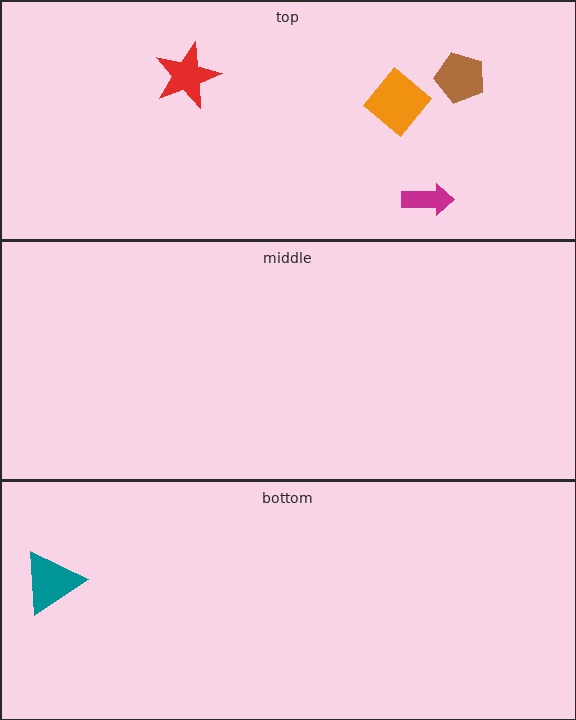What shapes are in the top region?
The orange diamond, the red star, the brown pentagon, the magenta arrow.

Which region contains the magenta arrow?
The top region.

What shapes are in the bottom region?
The teal triangle.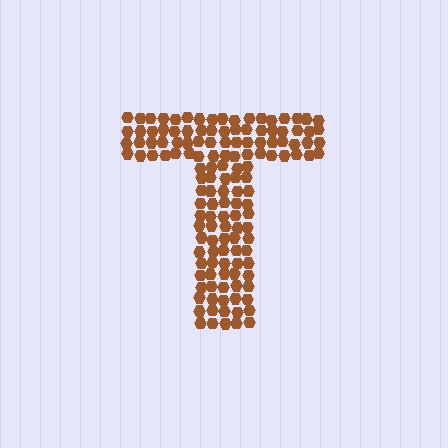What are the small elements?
The small elements are hexagons.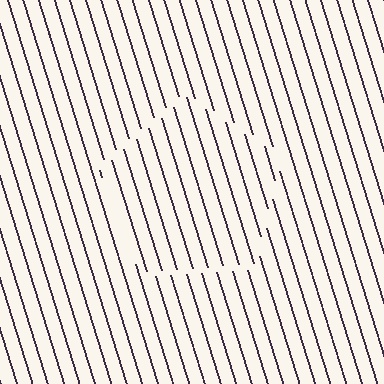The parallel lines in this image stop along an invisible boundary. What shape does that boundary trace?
An illusory pentagon. The interior of the shape contains the same grating, shifted by half a period — the contour is defined by the phase discontinuity where line-ends from the inner and outer gratings abut.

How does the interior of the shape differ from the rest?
The interior of the shape contains the same grating, shifted by half a period — the contour is defined by the phase discontinuity where line-ends from the inner and outer gratings abut.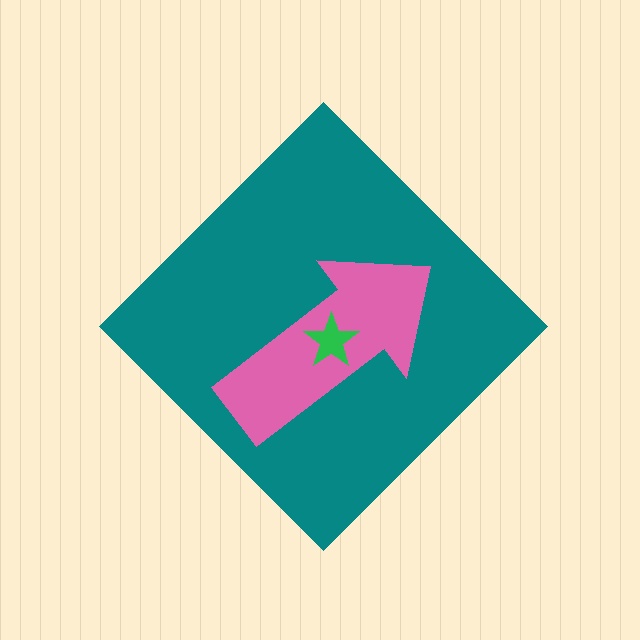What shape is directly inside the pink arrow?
The green star.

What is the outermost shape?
The teal diamond.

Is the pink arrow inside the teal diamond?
Yes.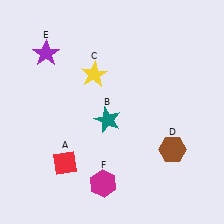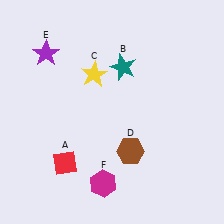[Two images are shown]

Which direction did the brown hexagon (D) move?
The brown hexagon (D) moved left.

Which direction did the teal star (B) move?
The teal star (B) moved up.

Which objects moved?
The objects that moved are: the teal star (B), the brown hexagon (D).